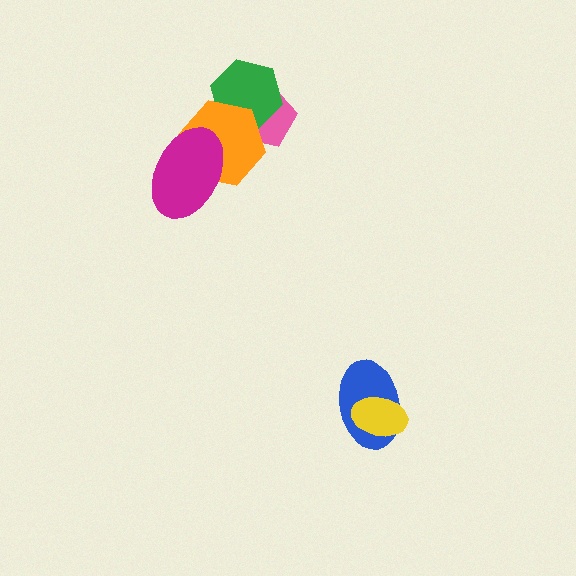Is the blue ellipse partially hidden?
Yes, it is partially covered by another shape.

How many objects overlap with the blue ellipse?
1 object overlaps with the blue ellipse.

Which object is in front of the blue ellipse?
The yellow ellipse is in front of the blue ellipse.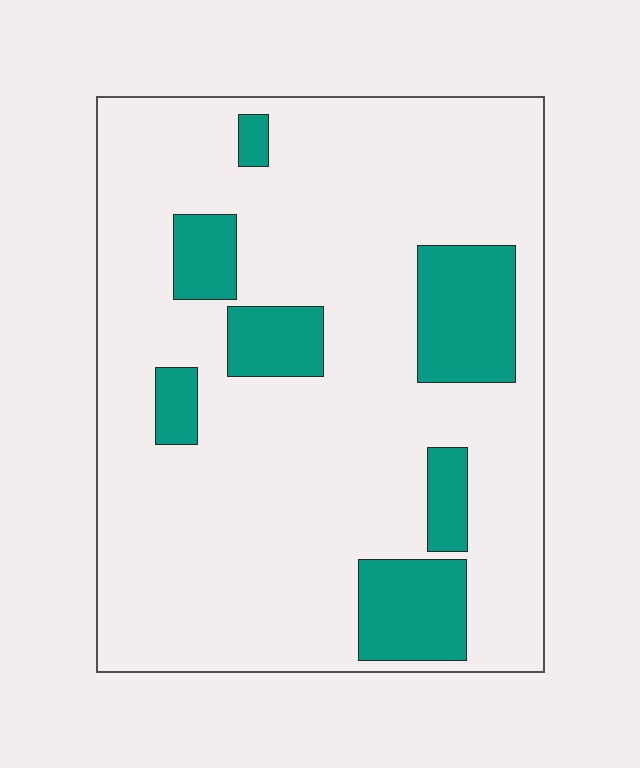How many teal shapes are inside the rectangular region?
7.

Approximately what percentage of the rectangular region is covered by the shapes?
Approximately 20%.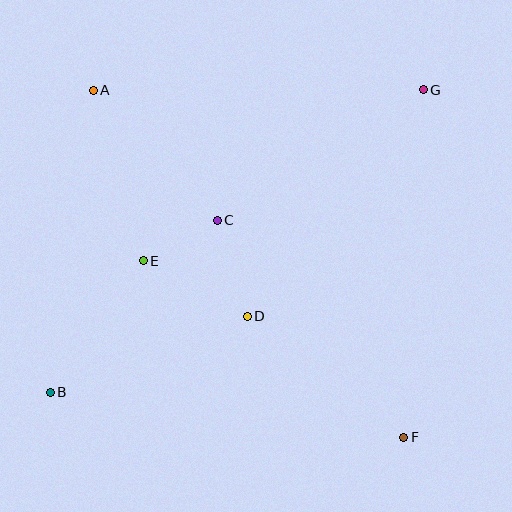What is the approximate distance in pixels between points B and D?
The distance between B and D is approximately 211 pixels.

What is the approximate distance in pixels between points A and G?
The distance between A and G is approximately 330 pixels.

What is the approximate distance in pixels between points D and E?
The distance between D and E is approximately 118 pixels.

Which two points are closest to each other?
Points C and E are closest to each other.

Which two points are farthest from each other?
Points B and G are farthest from each other.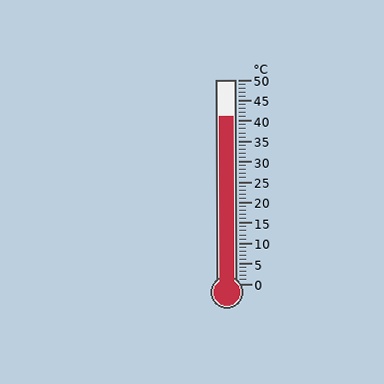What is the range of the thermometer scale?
The thermometer scale ranges from 0°C to 50°C.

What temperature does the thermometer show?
The thermometer shows approximately 41°C.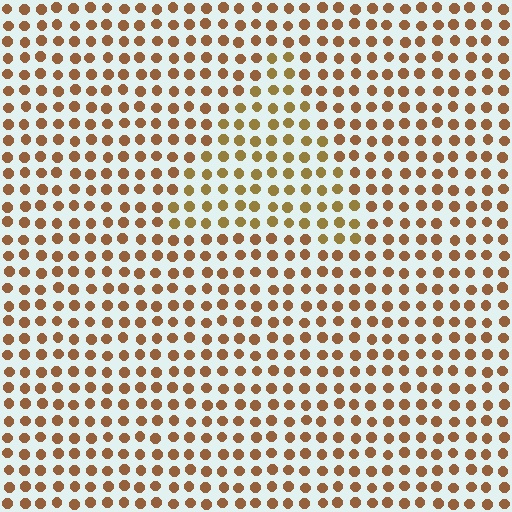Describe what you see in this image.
The image is filled with small brown elements in a uniform arrangement. A triangle-shaped region is visible where the elements are tinted to a slightly different hue, forming a subtle color boundary.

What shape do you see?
I see a triangle.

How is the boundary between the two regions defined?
The boundary is defined purely by a slight shift in hue (about 20 degrees). Spacing, size, and orientation are identical on both sides.